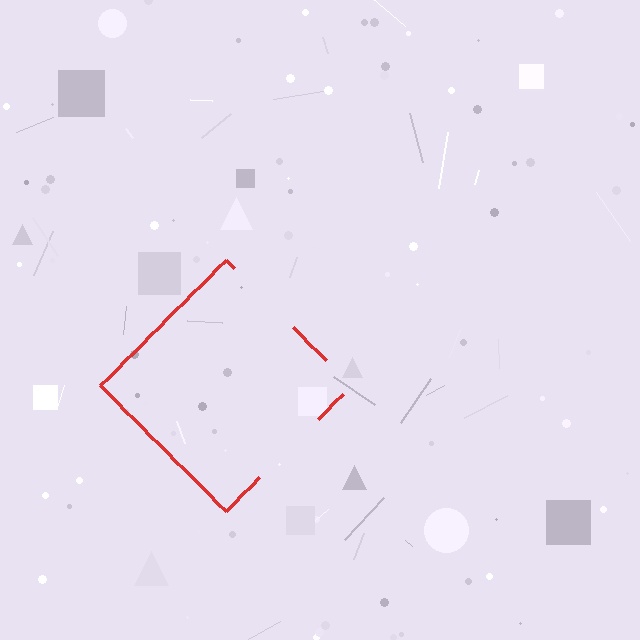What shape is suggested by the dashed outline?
The dashed outline suggests a diamond.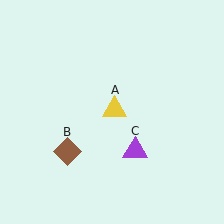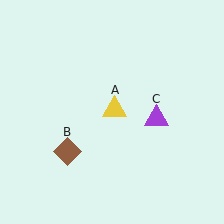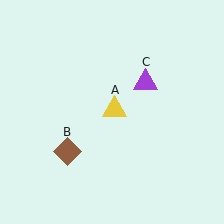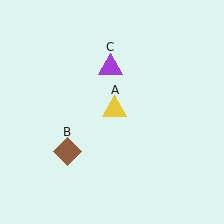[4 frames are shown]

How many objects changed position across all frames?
1 object changed position: purple triangle (object C).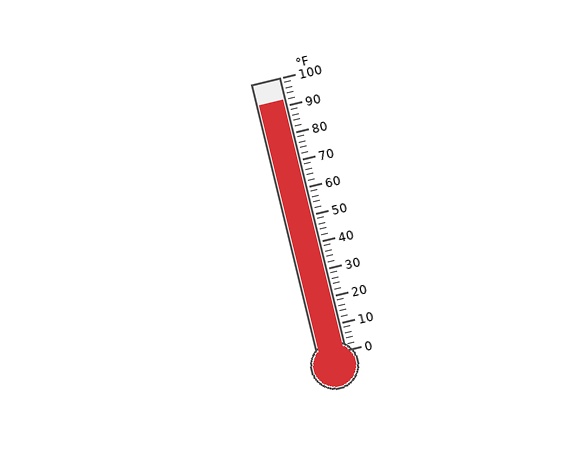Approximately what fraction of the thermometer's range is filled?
The thermometer is filled to approximately 90% of its range.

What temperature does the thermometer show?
The thermometer shows approximately 92°F.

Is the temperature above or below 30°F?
The temperature is above 30°F.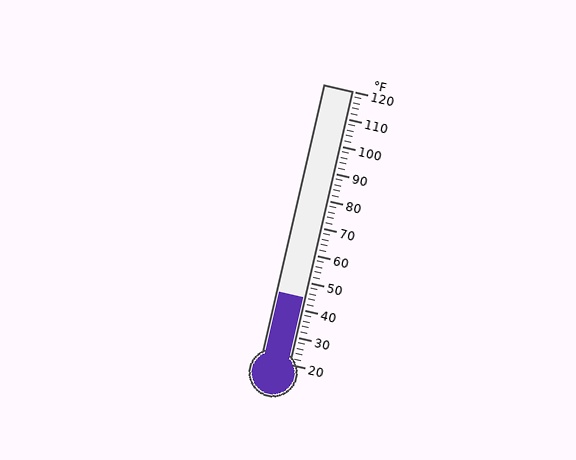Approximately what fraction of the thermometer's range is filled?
The thermometer is filled to approximately 25% of its range.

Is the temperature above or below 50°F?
The temperature is below 50°F.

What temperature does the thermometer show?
The thermometer shows approximately 44°F.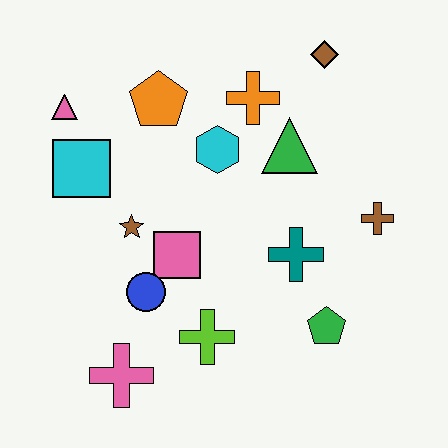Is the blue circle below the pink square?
Yes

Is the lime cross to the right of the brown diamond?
No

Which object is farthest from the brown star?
The brown diamond is farthest from the brown star.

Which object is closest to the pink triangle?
The cyan square is closest to the pink triangle.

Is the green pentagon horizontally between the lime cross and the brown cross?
Yes